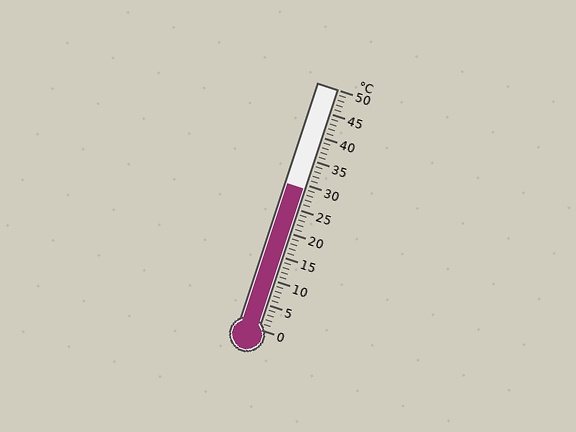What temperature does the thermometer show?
The thermometer shows approximately 29°C.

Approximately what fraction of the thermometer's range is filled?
The thermometer is filled to approximately 60% of its range.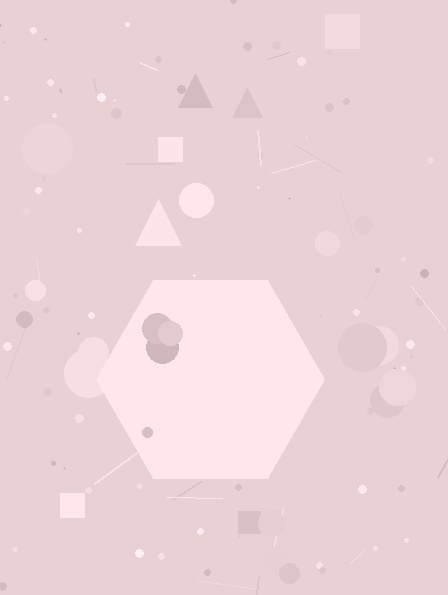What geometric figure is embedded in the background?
A hexagon is embedded in the background.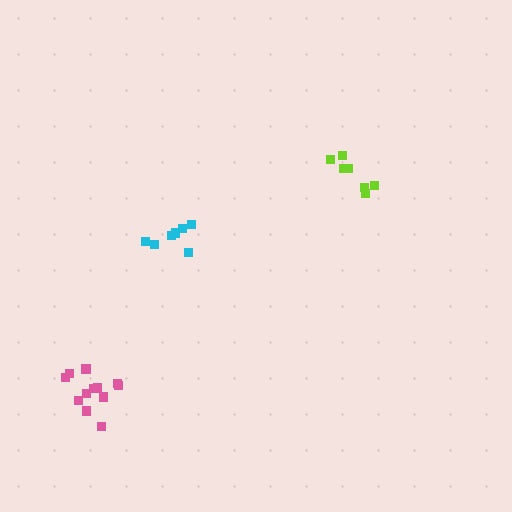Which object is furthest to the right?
The lime cluster is rightmost.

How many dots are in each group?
Group 1: 7 dots, Group 2: 7 dots, Group 3: 12 dots (26 total).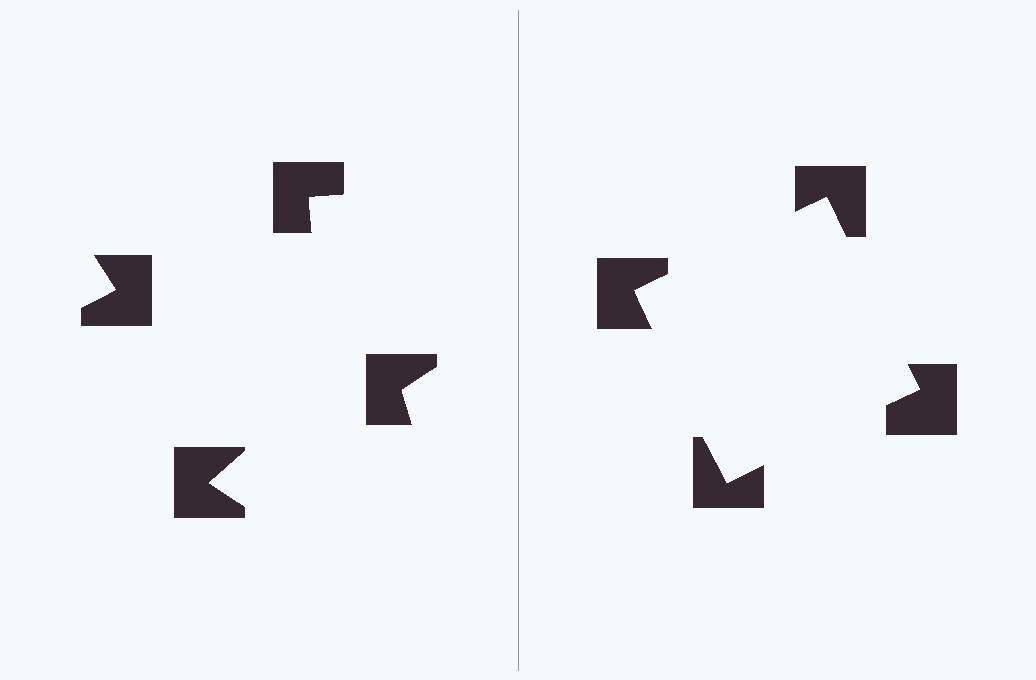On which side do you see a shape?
An illusory square appears on the right side. On the left side the wedge cuts are rotated, so no coherent shape forms.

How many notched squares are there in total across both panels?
8 — 4 on each side.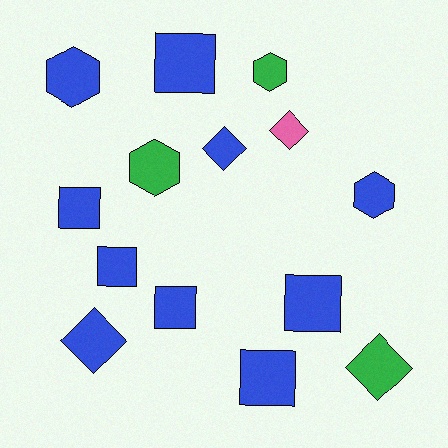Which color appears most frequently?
Blue, with 10 objects.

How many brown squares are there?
There are no brown squares.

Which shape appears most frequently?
Square, with 6 objects.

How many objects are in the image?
There are 14 objects.